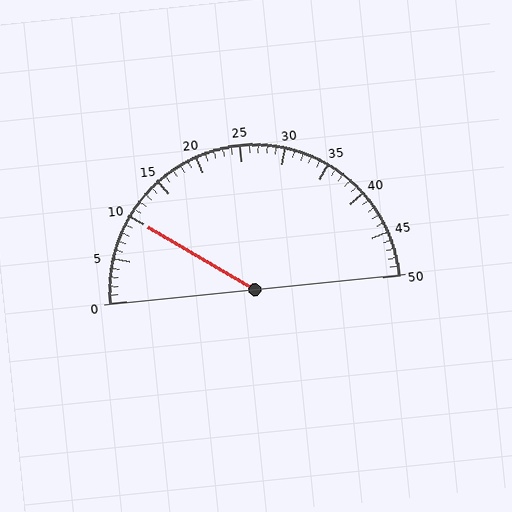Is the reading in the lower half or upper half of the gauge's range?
The reading is in the lower half of the range (0 to 50).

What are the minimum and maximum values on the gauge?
The gauge ranges from 0 to 50.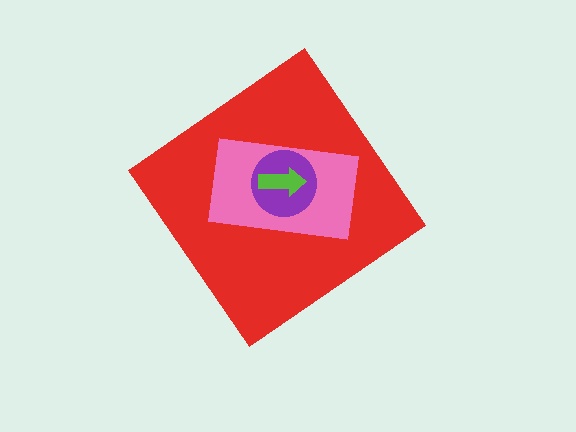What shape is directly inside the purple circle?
The lime arrow.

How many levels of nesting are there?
4.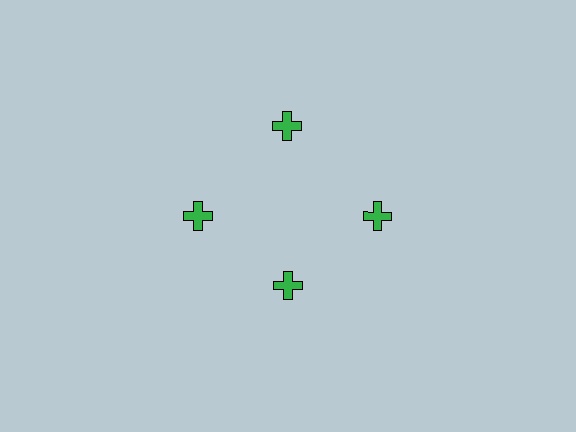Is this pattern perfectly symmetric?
No. The 4 green crosses are arranged in a ring, but one element near the 6 o'clock position is pulled inward toward the center, breaking the 4-fold rotational symmetry.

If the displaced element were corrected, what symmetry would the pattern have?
It would have 4-fold rotational symmetry — the pattern would map onto itself every 90 degrees.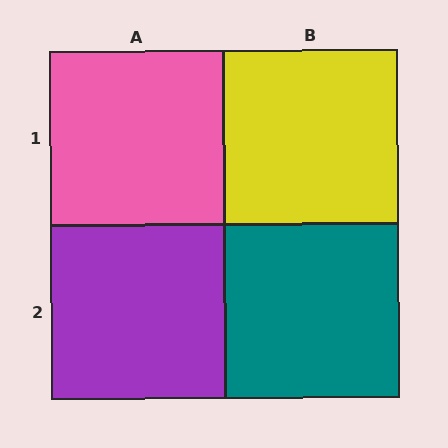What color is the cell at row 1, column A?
Pink.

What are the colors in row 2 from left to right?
Purple, teal.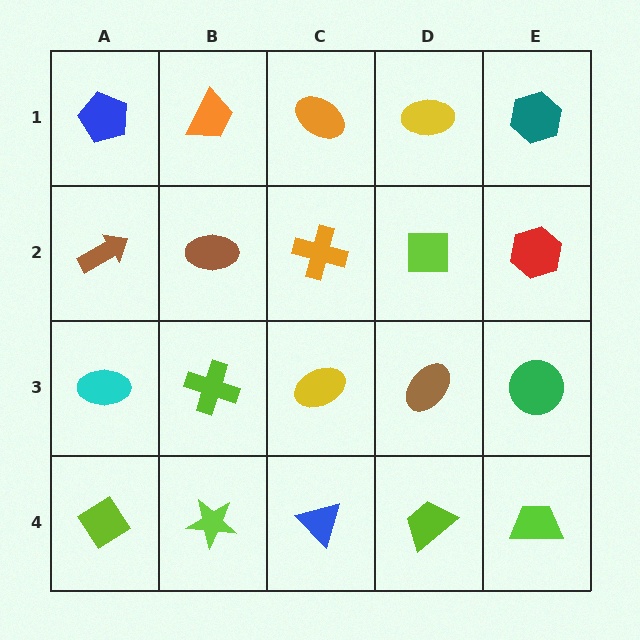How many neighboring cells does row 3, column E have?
3.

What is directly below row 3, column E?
A lime trapezoid.